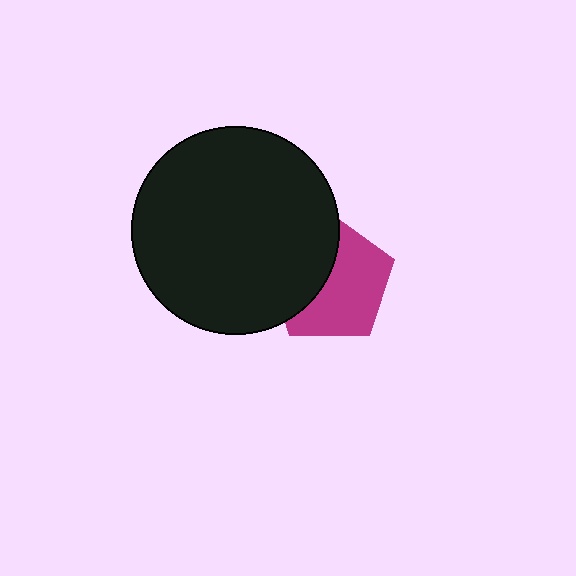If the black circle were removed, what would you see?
You would see the complete magenta pentagon.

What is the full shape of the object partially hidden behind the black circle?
The partially hidden object is a magenta pentagon.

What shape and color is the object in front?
The object in front is a black circle.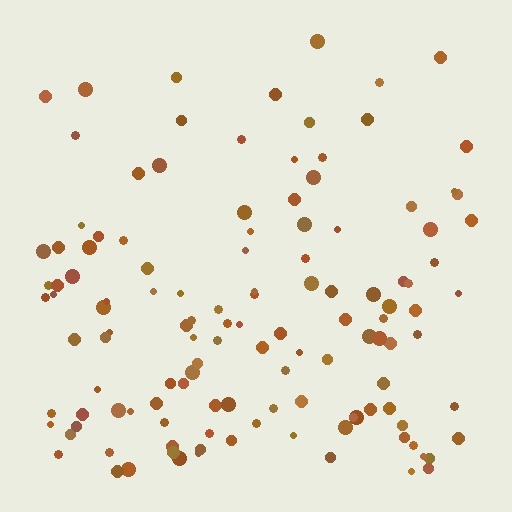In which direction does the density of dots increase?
From top to bottom, with the bottom side densest.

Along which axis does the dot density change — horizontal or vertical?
Vertical.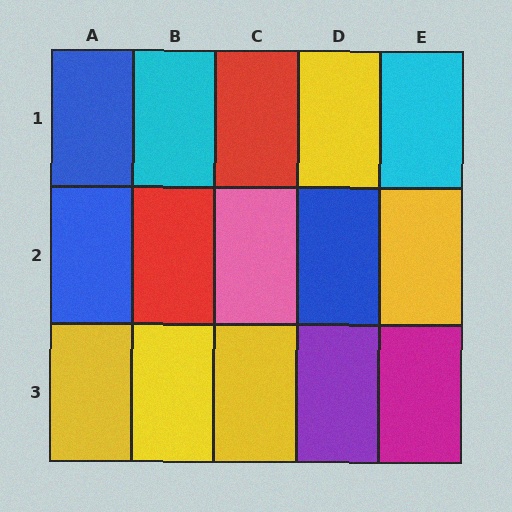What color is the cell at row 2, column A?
Blue.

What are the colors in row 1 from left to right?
Blue, cyan, red, yellow, cyan.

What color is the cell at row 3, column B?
Yellow.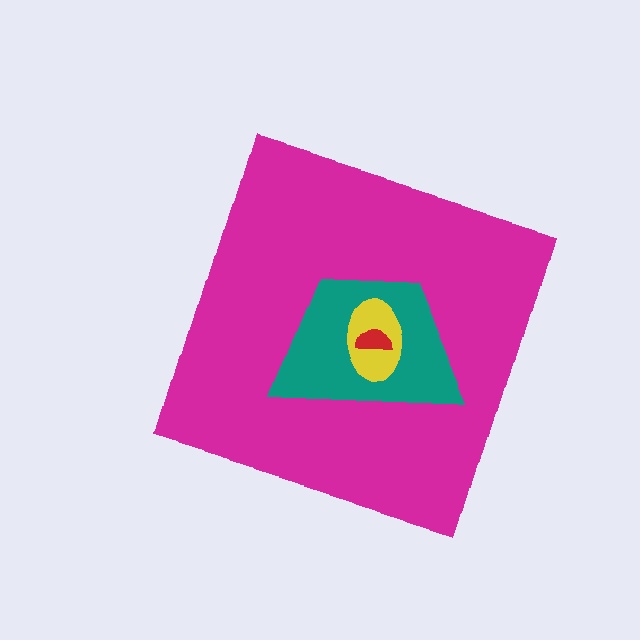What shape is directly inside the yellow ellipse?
The red semicircle.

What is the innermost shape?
The red semicircle.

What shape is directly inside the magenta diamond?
The teal trapezoid.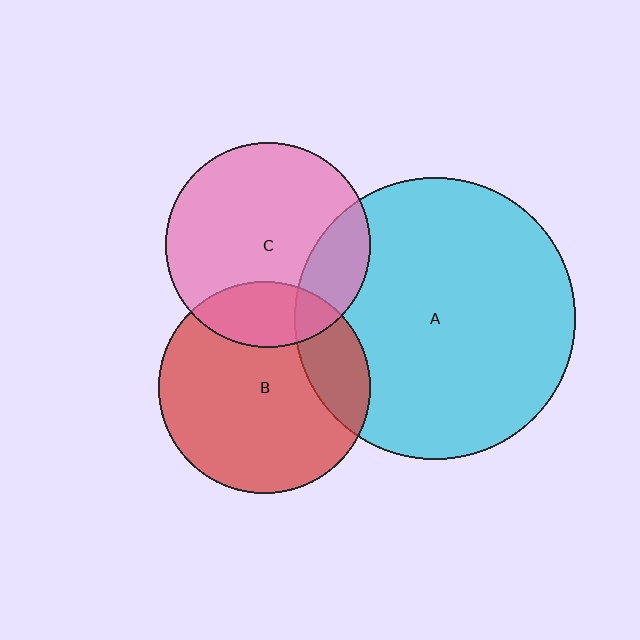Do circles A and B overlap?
Yes.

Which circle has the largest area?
Circle A (cyan).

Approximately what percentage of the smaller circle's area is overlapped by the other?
Approximately 20%.